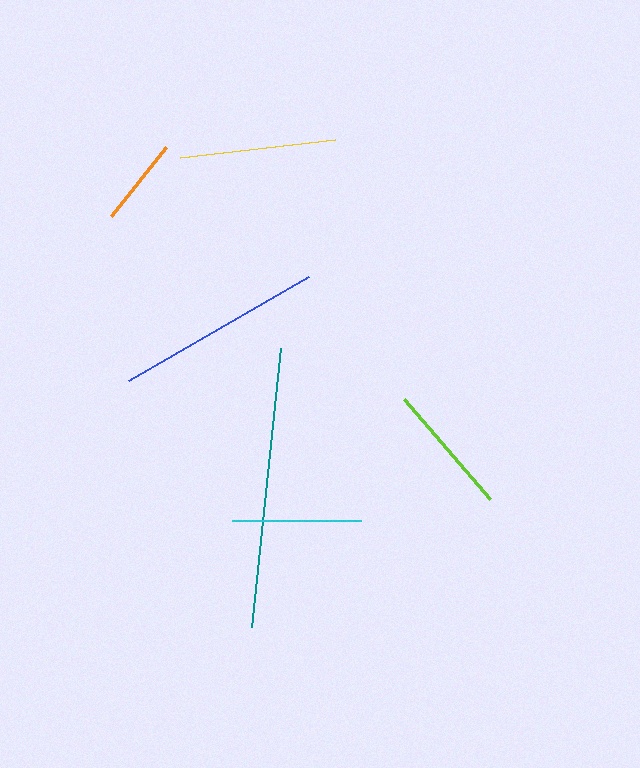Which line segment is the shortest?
The orange line is the shortest at approximately 88 pixels.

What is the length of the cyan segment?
The cyan segment is approximately 129 pixels long.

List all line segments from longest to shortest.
From longest to shortest: teal, blue, yellow, lime, cyan, orange.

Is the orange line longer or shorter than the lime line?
The lime line is longer than the orange line.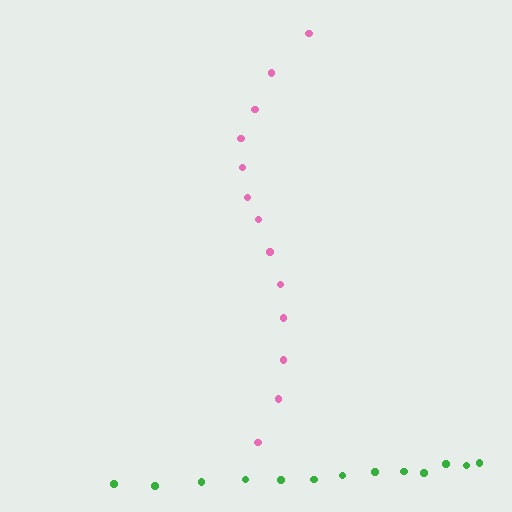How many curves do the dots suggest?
There are 2 distinct paths.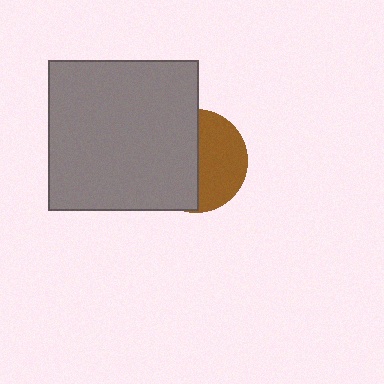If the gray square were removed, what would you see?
You would see the complete brown circle.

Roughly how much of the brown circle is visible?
About half of it is visible (roughly 46%).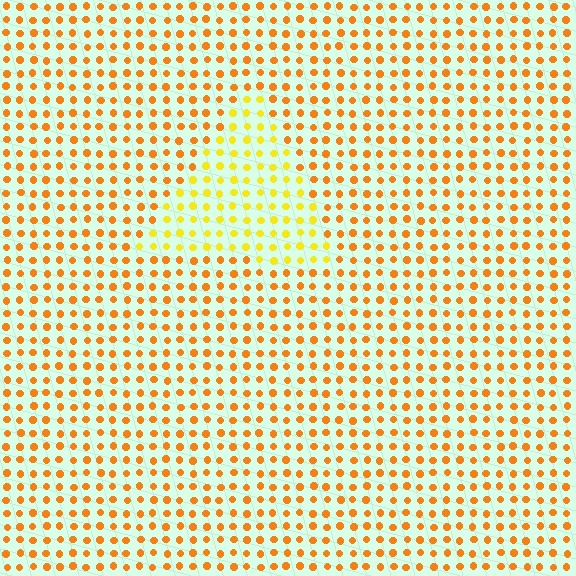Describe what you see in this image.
The image is filled with small orange elements in a uniform arrangement. A triangle-shaped region is visible where the elements are tinted to a slightly different hue, forming a subtle color boundary.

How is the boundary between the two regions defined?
The boundary is defined purely by a slight shift in hue (about 28 degrees). Spacing, size, and orientation are identical on both sides.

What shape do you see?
I see a triangle.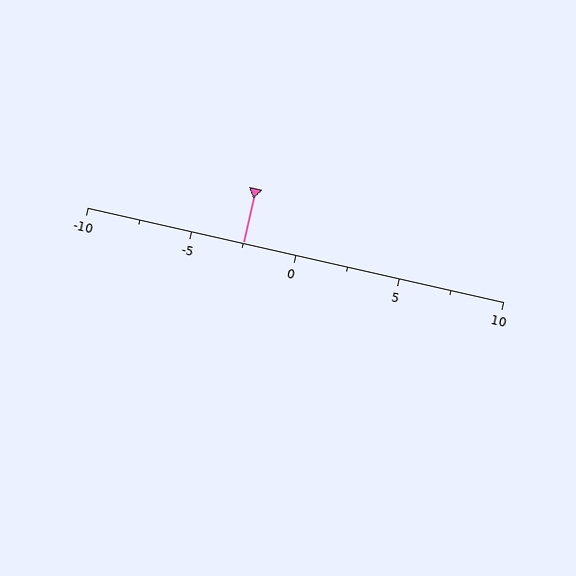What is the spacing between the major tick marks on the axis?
The major ticks are spaced 5 apart.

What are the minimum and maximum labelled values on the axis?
The axis runs from -10 to 10.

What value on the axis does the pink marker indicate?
The marker indicates approximately -2.5.